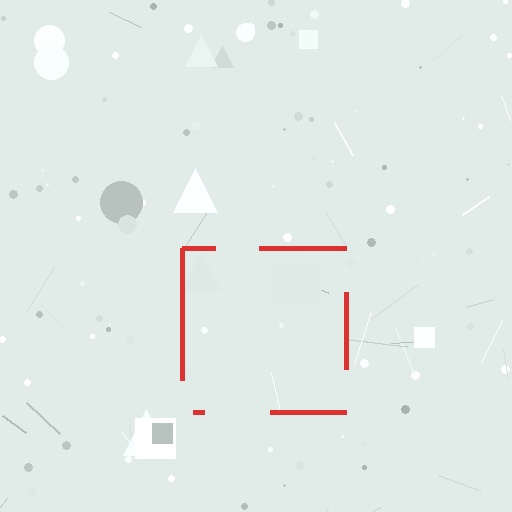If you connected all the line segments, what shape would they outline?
They would outline a square.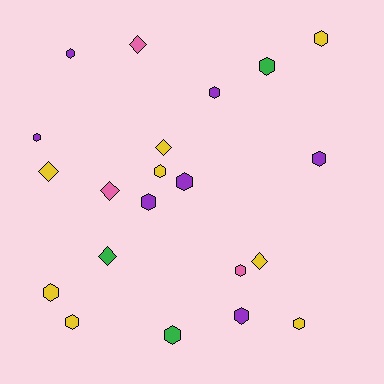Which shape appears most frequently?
Hexagon, with 15 objects.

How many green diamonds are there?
There is 1 green diamond.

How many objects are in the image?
There are 21 objects.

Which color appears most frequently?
Yellow, with 8 objects.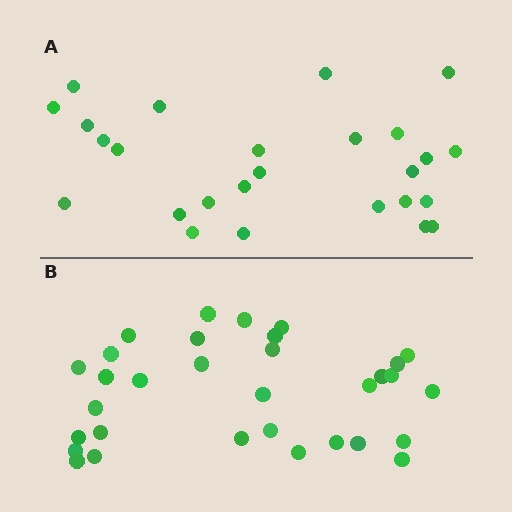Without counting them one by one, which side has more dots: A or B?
Region B (the bottom region) has more dots.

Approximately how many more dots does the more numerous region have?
Region B has about 6 more dots than region A.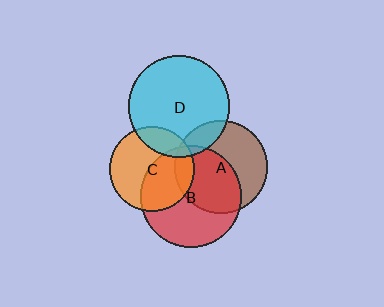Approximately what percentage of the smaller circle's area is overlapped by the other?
Approximately 50%.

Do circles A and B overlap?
Yes.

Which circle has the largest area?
Circle D (cyan).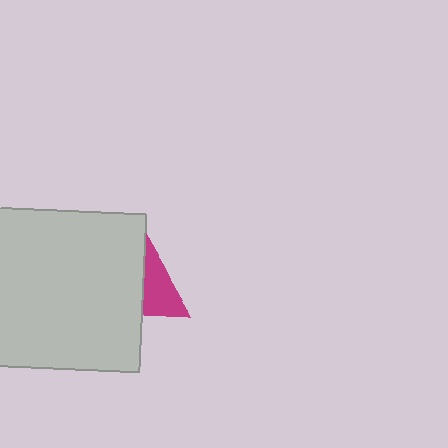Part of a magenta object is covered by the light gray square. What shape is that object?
It is a triangle.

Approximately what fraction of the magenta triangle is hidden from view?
Roughly 59% of the magenta triangle is hidden behind the light gray square.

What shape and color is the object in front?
The object in front is a light gray square.